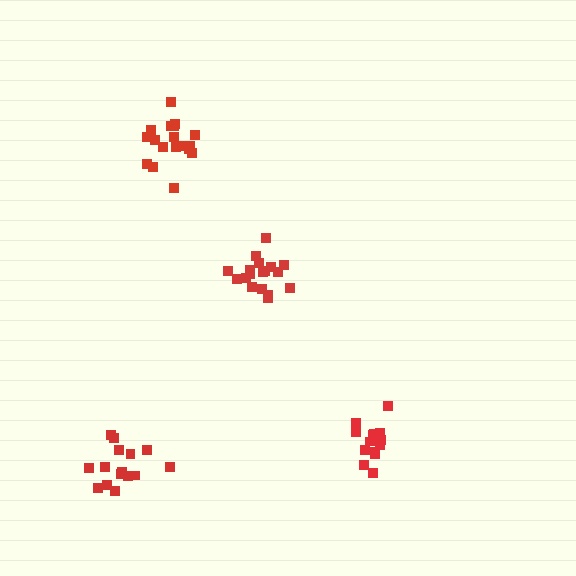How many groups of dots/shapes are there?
There are 4 groups.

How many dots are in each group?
Group 1: 18 dots, Group 2: 14 dots, Group 3: 19 dots, Group 4: 15 dots (66 total).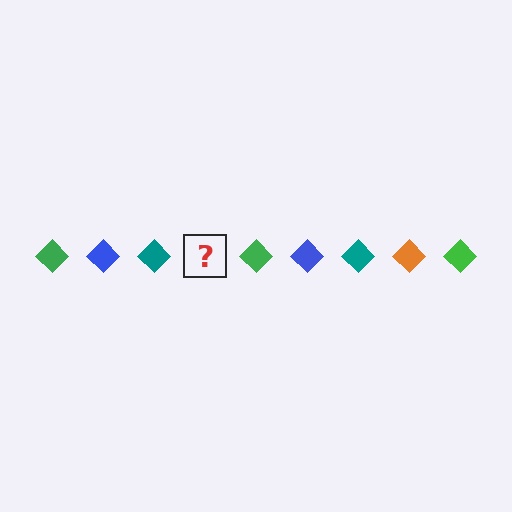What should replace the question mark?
The question mark should be replaced with an orange diamond.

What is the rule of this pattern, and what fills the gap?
The rule is that the pattern cycles through green, blue, teal, orange diamonds. The gap should be filled with an orange diamond.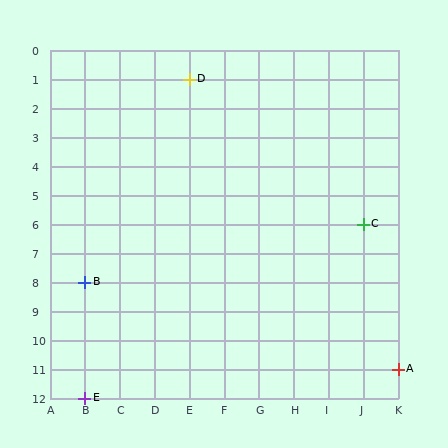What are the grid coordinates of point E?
Point E is at grid coordinates (B, 12).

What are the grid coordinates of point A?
Point A is at grid coordinates (K, 11).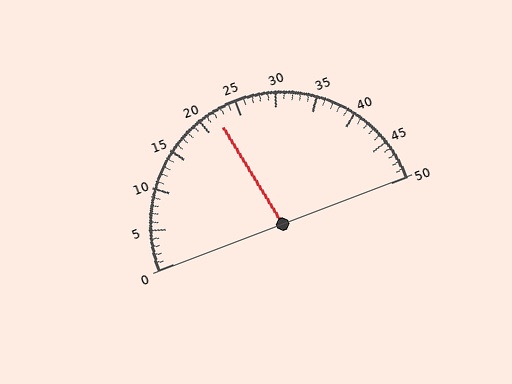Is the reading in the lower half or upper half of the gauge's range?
The reading is in the lower half of the range (0 to 50).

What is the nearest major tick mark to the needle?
The nearest major tick mark is 20.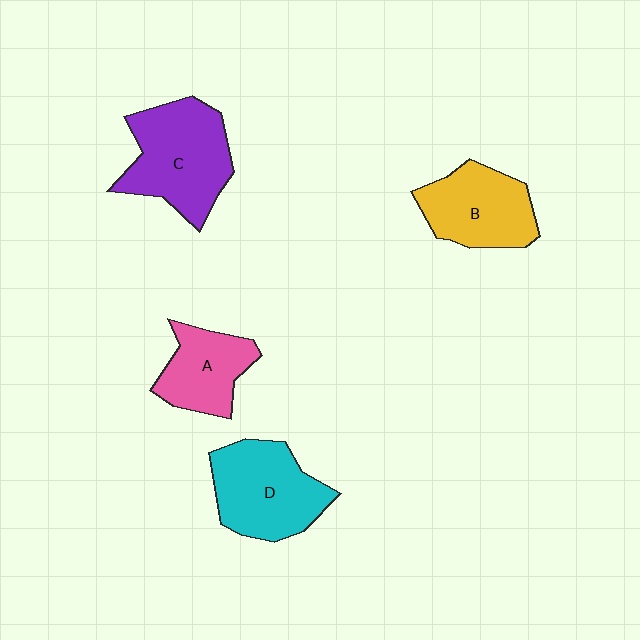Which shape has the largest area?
Shape C (purple).